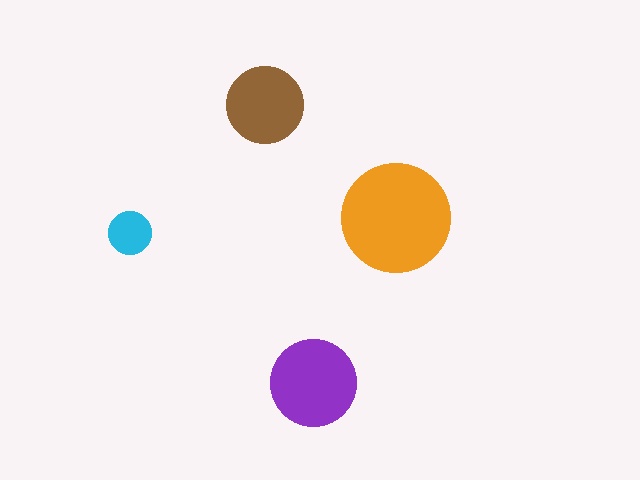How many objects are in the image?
There are 4 objects in the image.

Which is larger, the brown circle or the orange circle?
The orange one.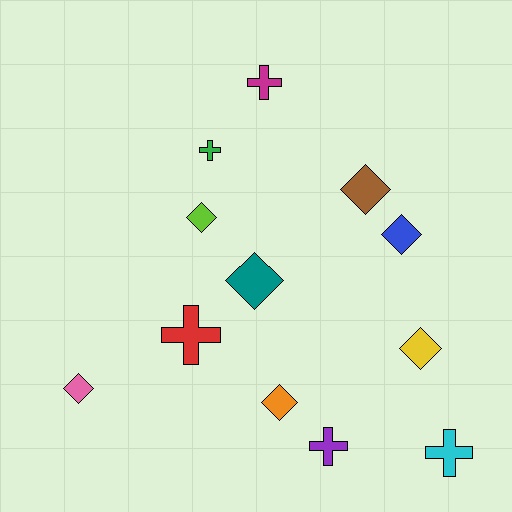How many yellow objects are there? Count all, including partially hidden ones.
There is 1 yellow object.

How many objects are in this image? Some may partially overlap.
There are 12 objects.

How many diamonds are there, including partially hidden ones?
There are 7 diamonds.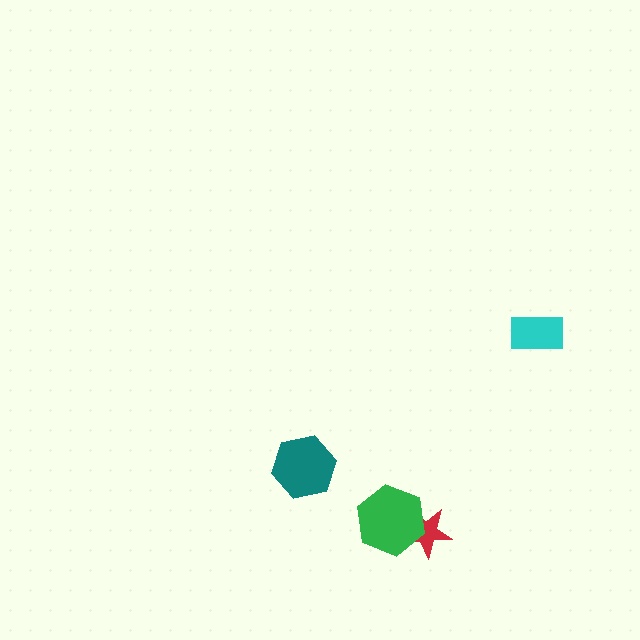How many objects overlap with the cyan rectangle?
0 objects overlap with the cyan rectangle.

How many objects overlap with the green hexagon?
1 object overlaps with the green hexagon.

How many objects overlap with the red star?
1 object overlaps with the red star.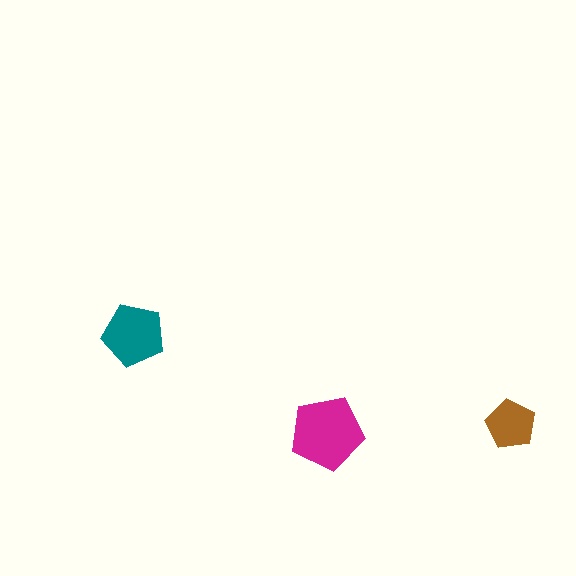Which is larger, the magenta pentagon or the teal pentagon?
The magenta one.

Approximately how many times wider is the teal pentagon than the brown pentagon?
About 1.5 times wider.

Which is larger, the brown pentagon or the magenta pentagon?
The magenta one.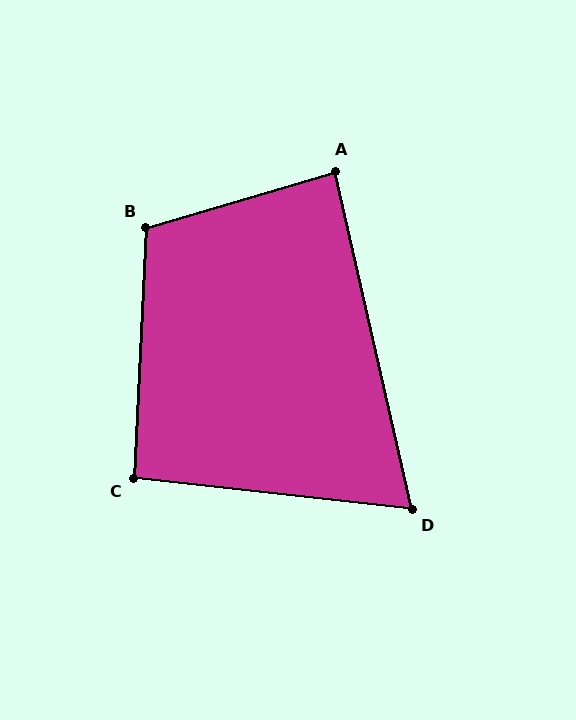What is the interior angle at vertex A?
Approximately 86 degrees (approximately right).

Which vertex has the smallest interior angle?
D, at approximately 71 degrees.